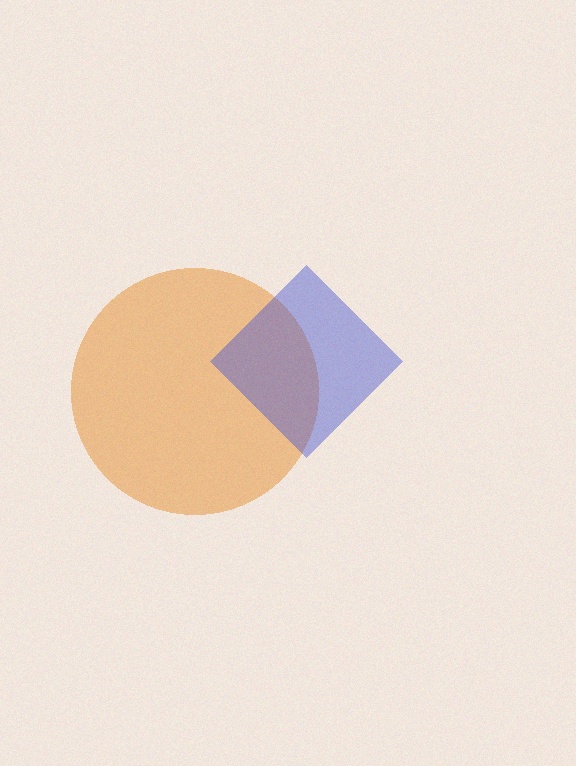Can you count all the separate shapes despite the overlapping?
Yes, there are 2 separate shapes.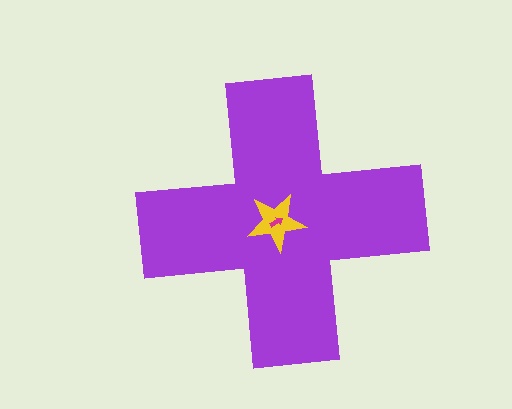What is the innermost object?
The magenta arrow.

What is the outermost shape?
The purple cross.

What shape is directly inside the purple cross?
The yellow star.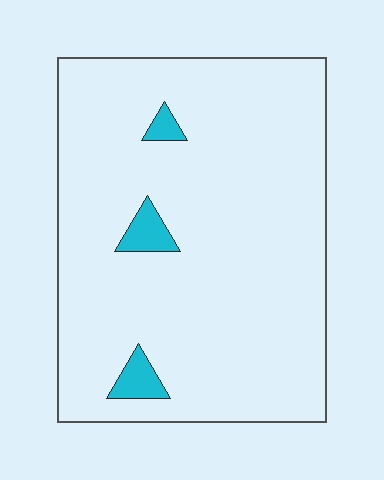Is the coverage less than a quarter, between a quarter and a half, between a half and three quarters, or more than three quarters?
Less than a quarter.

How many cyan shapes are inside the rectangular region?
3.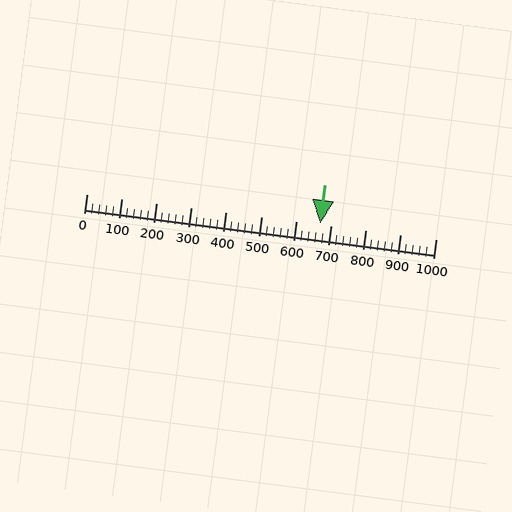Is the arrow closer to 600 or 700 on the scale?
The arrow is closer to 700.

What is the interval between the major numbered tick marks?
The major tick marks are spaced 100 units apart.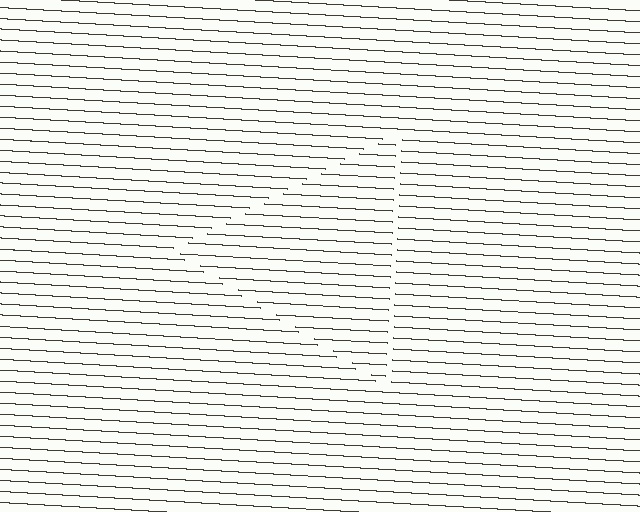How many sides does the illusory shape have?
3 sides — the line-ends trace a triangle.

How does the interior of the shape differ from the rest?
The interior of the shape contains the same grating, shifted by half a period — the contour is defined by the phase discontinuity where line-ends from the inner and outer gratings abut.